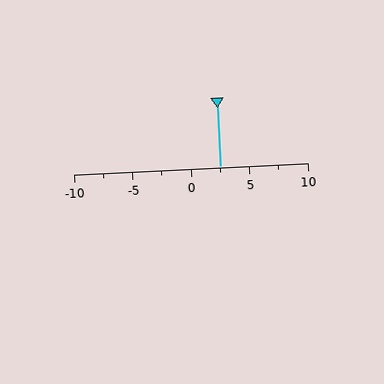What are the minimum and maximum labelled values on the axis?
The axis runs from -10 to 10.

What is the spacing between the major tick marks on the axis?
The major ticks are spaced 5 apart.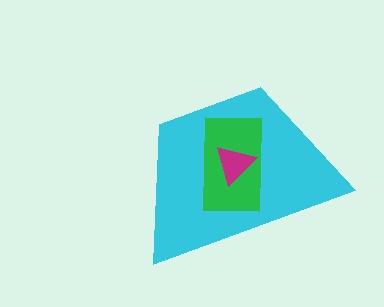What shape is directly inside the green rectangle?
The magenta triangle.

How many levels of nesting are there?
3.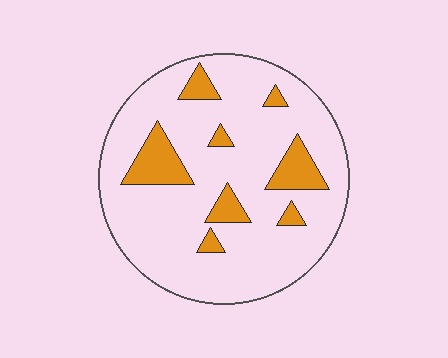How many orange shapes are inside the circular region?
8.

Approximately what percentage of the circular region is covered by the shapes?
Approximately 15%.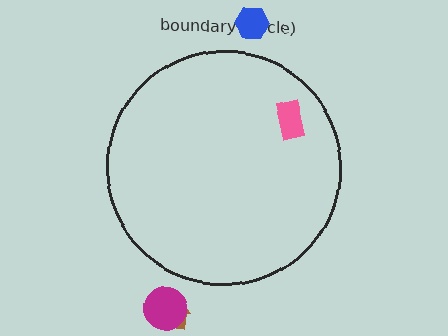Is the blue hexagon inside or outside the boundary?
Outside.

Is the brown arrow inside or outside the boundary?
Outside.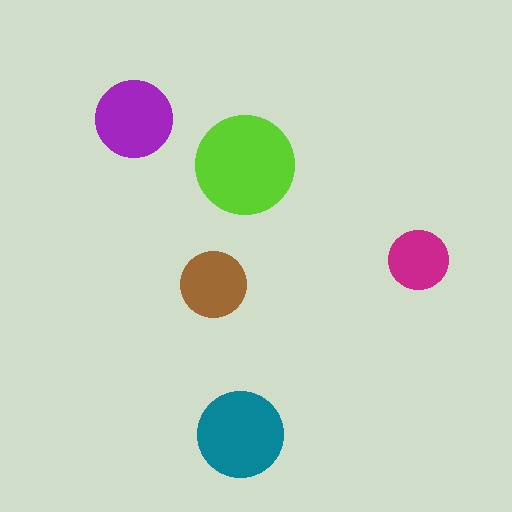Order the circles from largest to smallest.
the lime one, the teal one, the purple one, the brown one, the magenta one.